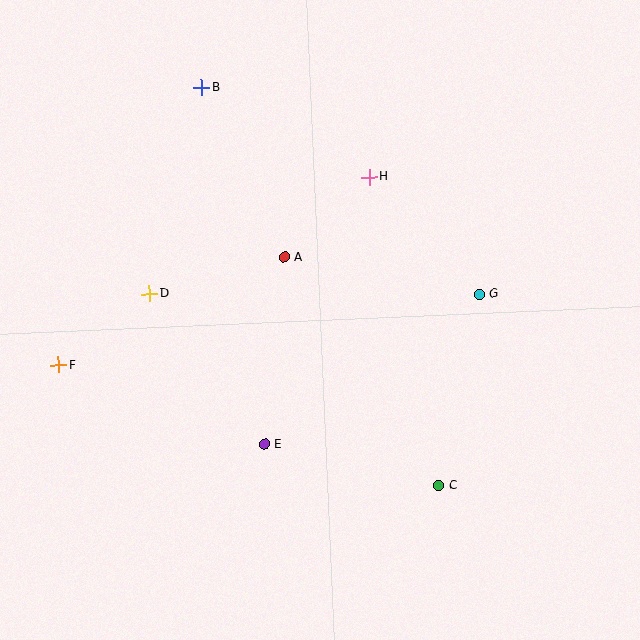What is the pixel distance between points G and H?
The distance between G and H is 161 pixels.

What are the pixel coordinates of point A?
Point A is at (285, 257).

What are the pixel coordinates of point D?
Point D is at (149, 293).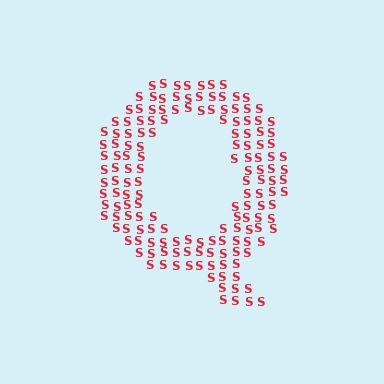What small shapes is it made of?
It is made of small letter S's.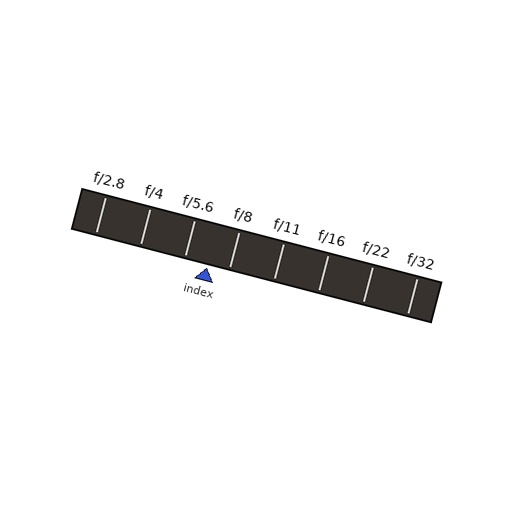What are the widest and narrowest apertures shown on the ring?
The widest aperture shown is f/2.8 and the narrowest is f/32.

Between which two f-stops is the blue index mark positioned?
The index mark is between f/5.6 and f/8.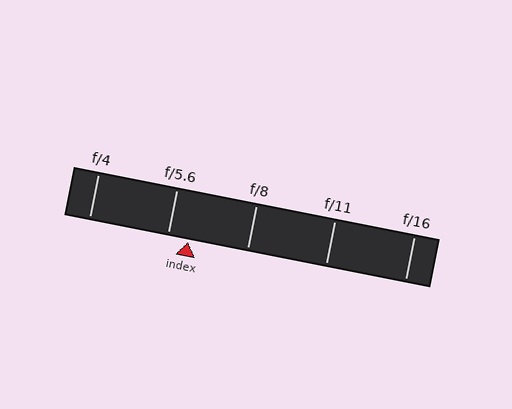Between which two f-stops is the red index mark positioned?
The index mark is between f/5.6 and f/8.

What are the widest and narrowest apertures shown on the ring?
The widest aperture shown is f/4 and the narrowest is f/16.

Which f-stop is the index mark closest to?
The index mark is closest to f/5.6.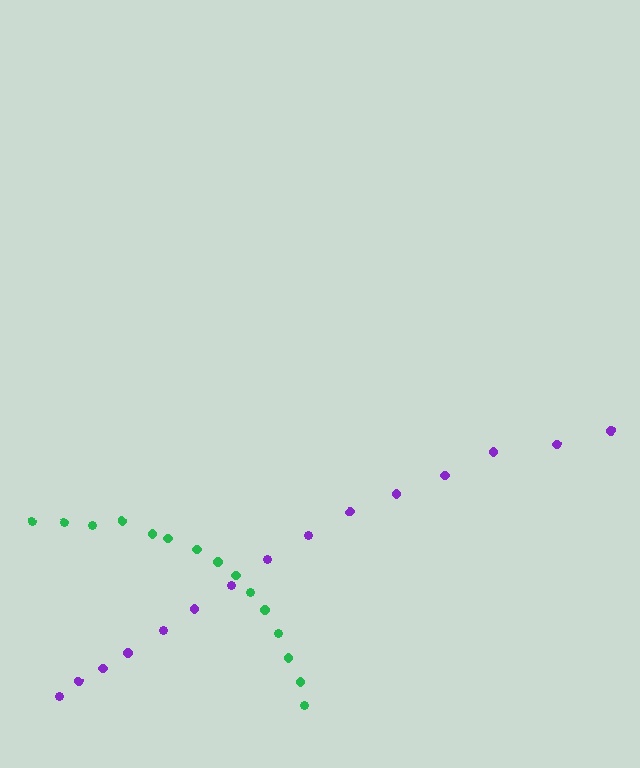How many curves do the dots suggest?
There are 2 distinct paths.